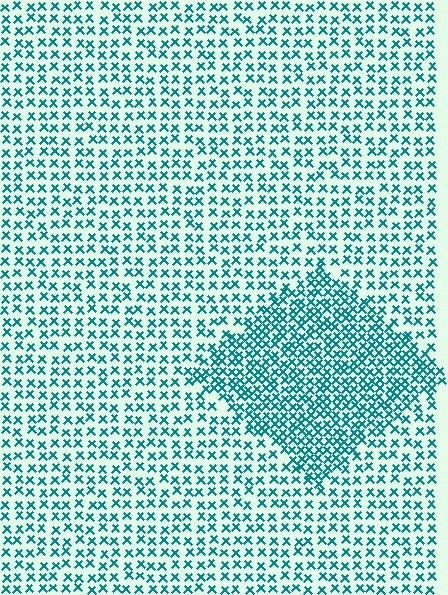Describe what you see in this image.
The image contains small teal elements arranged at two different densities. A diamond-shaped region is visible where the elements are more densely packed than the surrounding area.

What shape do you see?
I see a diamond.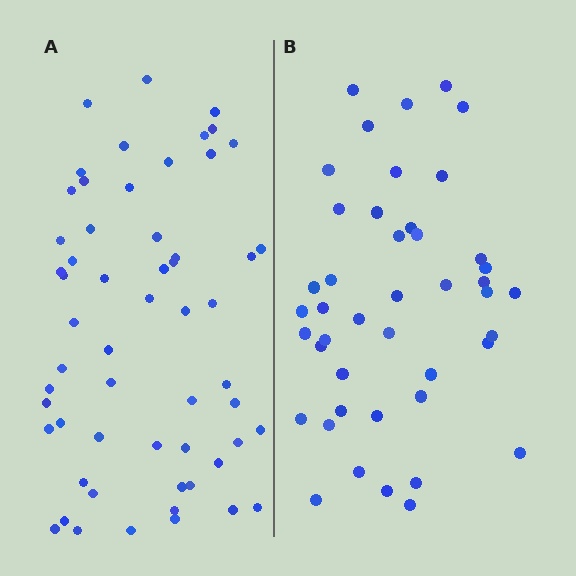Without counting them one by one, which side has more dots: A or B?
Region A (the left region) has more dots.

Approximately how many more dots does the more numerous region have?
Region A has approximately 15 more dots than region B.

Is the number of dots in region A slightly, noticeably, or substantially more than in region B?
Region A has noticeably more, but not dramatically so. The ratio is roughly 1.3 to 1.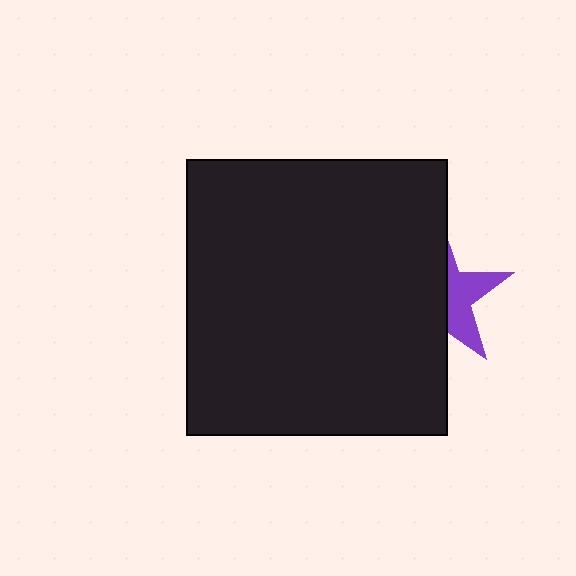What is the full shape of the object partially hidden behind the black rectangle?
The partially hidden object is a purple star.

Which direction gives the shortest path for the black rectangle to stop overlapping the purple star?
Moving left gives the shortest separation.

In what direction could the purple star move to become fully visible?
The purple star could move right. That would shift it out from behind the black rectangle entirely.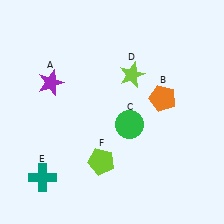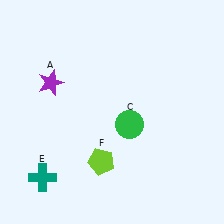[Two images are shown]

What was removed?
The orange pentagon (B), the lime star (D) were removed in Image 2.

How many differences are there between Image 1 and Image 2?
There are 2 differences between the two images.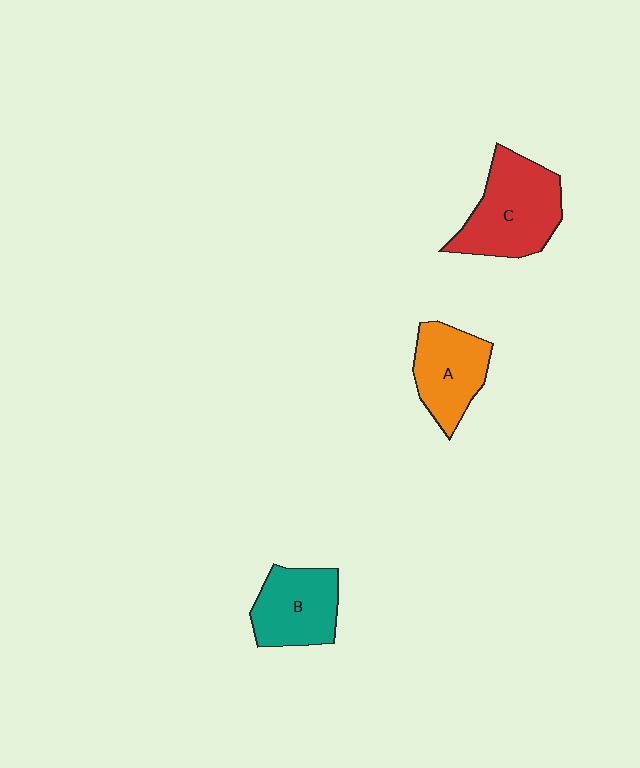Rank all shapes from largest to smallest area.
From largest to smallest: C (red), B (teal), A (orange).